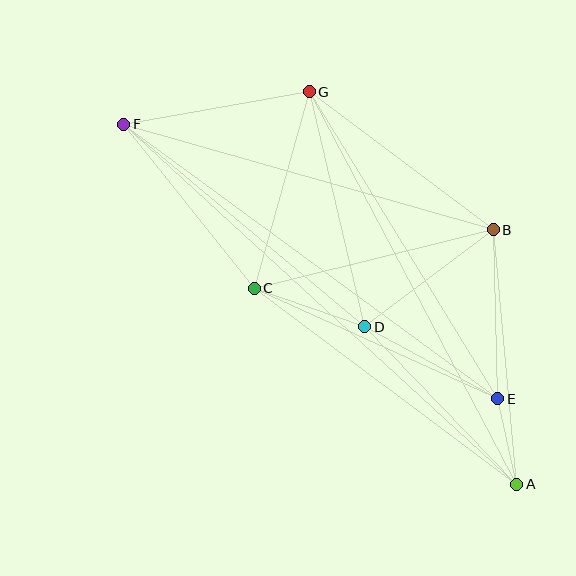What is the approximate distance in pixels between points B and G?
The distance between B and G is approximately 230 pixels.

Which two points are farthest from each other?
Points A and F are farthest from each other.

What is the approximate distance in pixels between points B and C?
The distance between B and C is approximately 246 pixels.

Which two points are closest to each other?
Points A and E are closest to each other.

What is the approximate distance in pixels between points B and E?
The distance between B and E is approximately 169 pixels.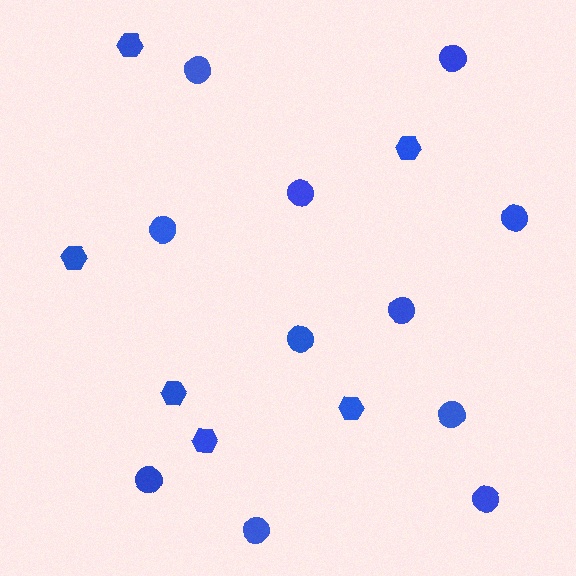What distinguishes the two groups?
There are 2 groups: one group of circles (11) and one group of hexagons (6).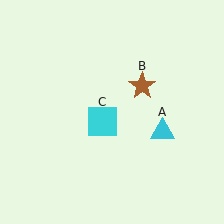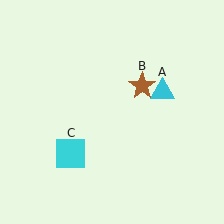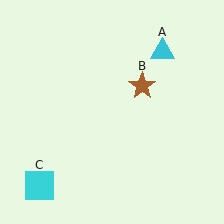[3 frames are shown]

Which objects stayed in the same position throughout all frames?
Brown star (object B) remained stationary.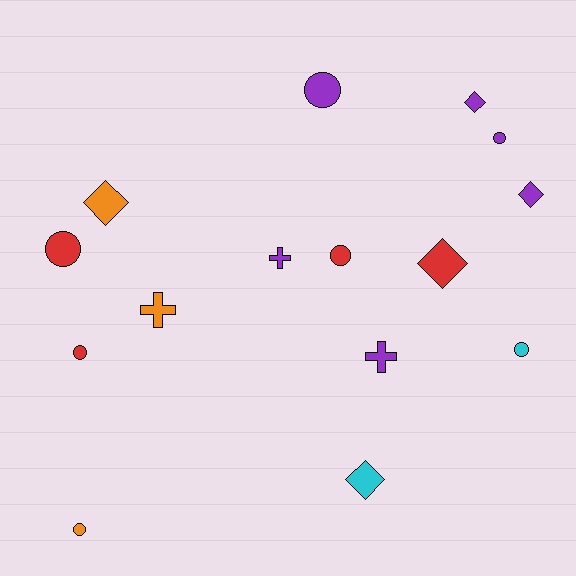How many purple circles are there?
There are 2 purple circles.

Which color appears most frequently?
Purple, with 6 objects.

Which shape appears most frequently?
Circle, with 7 objects.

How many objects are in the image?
There are 15 objects.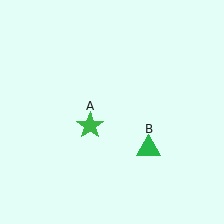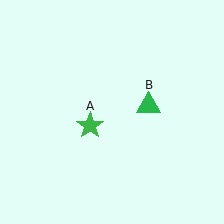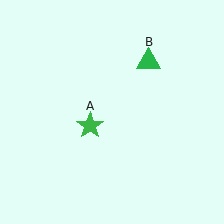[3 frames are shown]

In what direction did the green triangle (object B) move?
The green triangle (object B) moved up.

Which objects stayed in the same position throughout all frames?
Green star (object A) remained stationary.